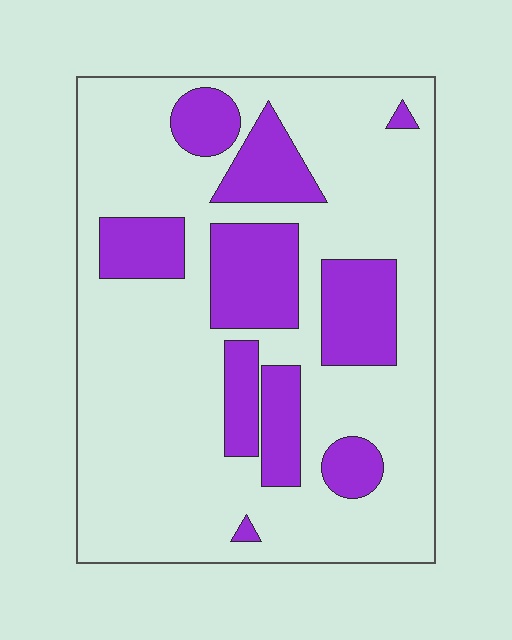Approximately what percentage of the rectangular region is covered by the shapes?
Approximately 25%.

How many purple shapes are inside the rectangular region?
10.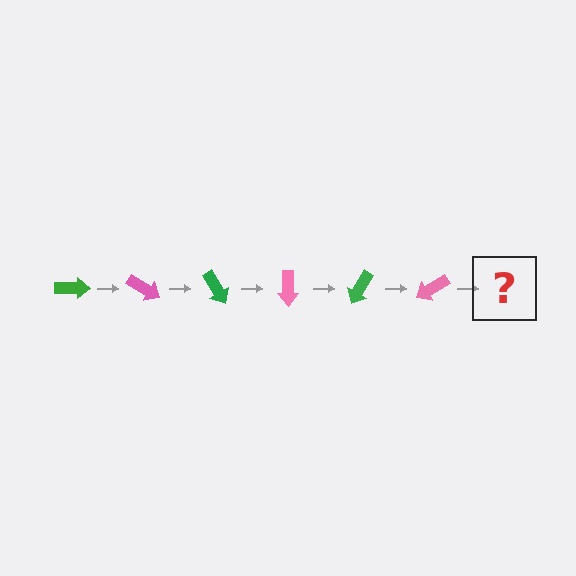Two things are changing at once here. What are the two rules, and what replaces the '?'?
The two rules are that it rotates 30 degrees each step and the color cycles through green and pink. The '?' should be a green arrow, rotated 180 degrees from the start.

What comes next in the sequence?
The next element should be a green arrow, rotated 180 degrees from the start.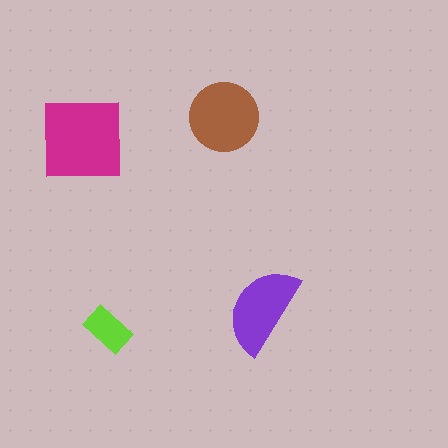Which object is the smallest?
The lime rectangle.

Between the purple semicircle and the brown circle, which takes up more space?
The brown circle.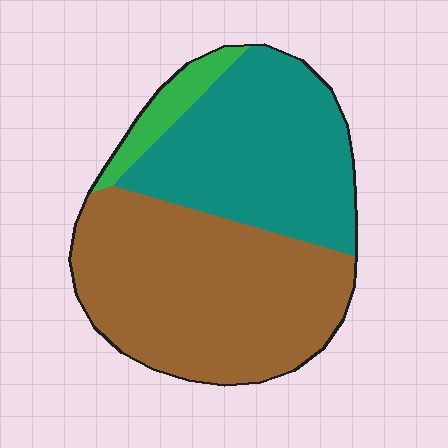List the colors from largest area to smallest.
From largest to smallest: brown, teal, green.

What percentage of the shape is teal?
Teal takes up between a quarter and a half of the shape.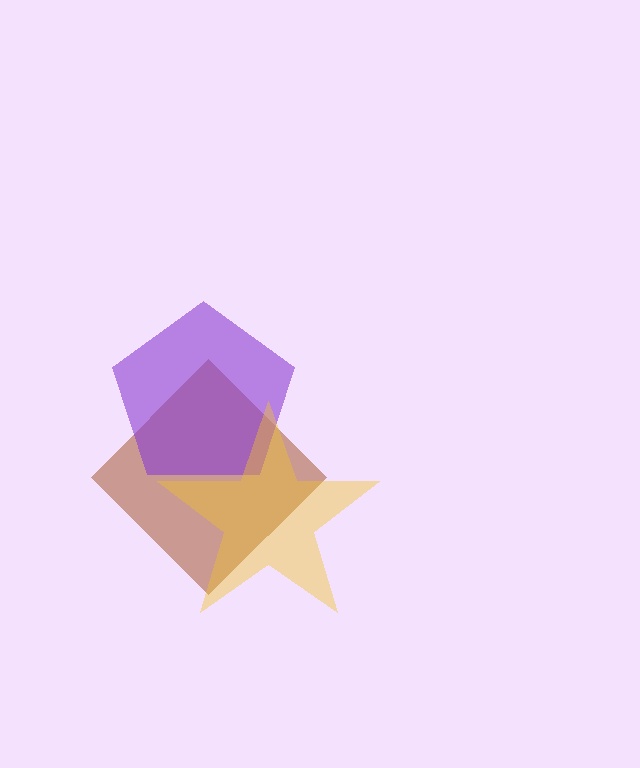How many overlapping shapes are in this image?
There are 3 overlapping shapes in the image.